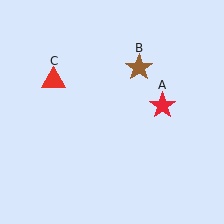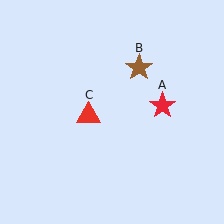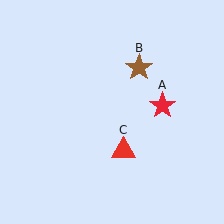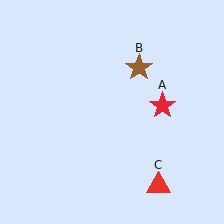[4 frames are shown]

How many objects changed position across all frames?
1 object changed position: red triangle (object C).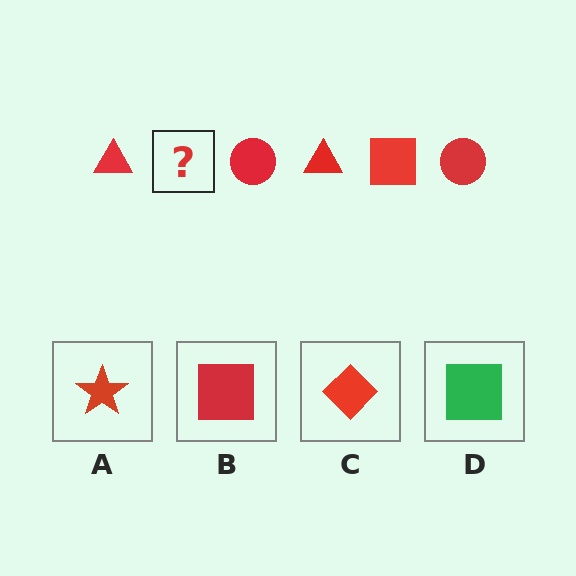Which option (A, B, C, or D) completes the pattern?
B.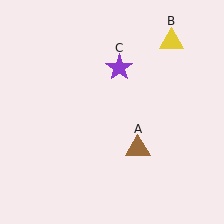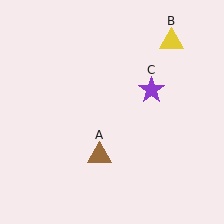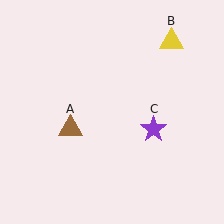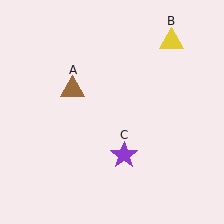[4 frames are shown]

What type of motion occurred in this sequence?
The brown triangle (object A), purple star (object C) rotated clockwise around the center of the scene.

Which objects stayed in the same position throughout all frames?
Yellow triangle (object B) remained stationary.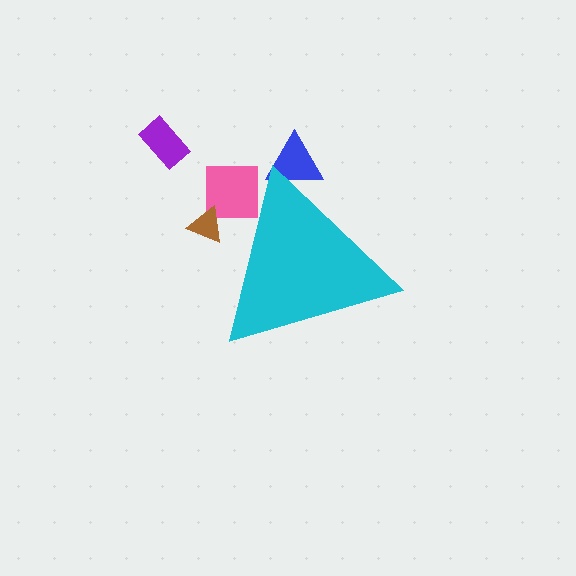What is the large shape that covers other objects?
A cyan triangle.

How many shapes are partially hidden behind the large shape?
3 shapes are partially hidden.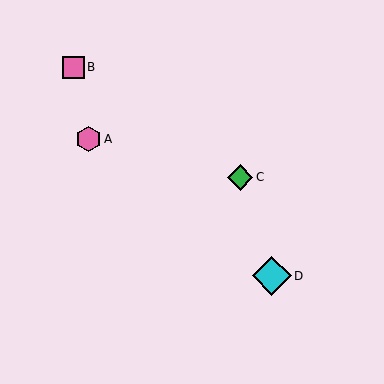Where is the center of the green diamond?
The center of the green diamond is at (240, 177).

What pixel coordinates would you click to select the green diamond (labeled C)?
Click at (240, 177) to select the green diamond C.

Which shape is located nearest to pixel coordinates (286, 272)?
The cyan diamond (labeled D) at (272, 276) is nearest to that location.